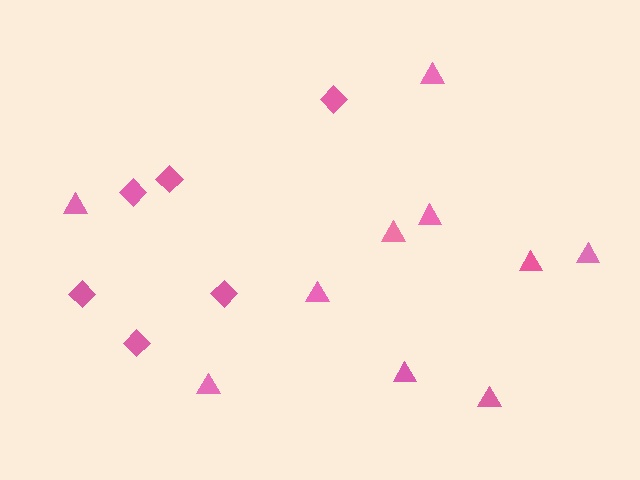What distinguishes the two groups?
There are 2 groups: one group of triangles (10) and one group of diamonds (6).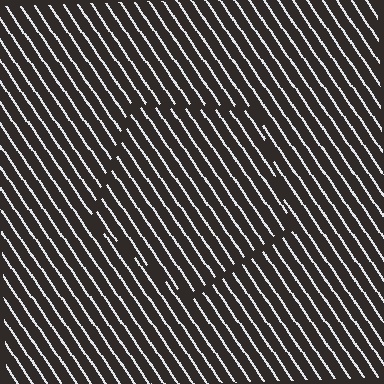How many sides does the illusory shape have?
5 sides — the line-ends trace a pentagon.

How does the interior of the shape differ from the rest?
The interior of the shape contains the same grating, shifted by half a period — the contour is defined by the phase discontinuity where line-ends from the inner and outer gratings abut.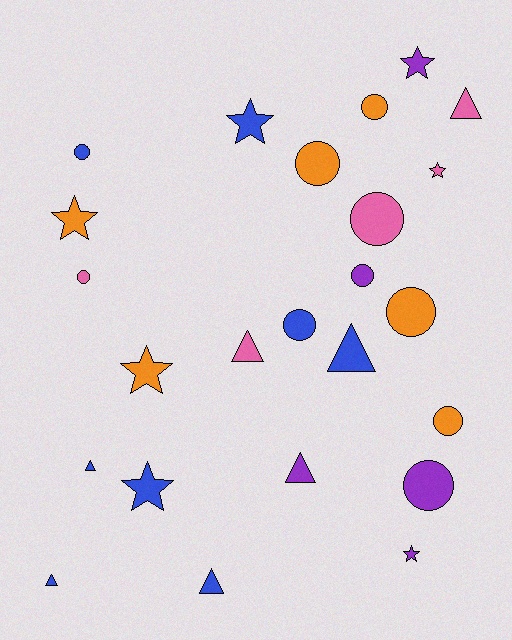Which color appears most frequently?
Blue, with 8 objects.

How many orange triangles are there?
There are no orange triangles.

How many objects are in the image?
There are 24 objects.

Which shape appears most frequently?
Circle, with 10 objects.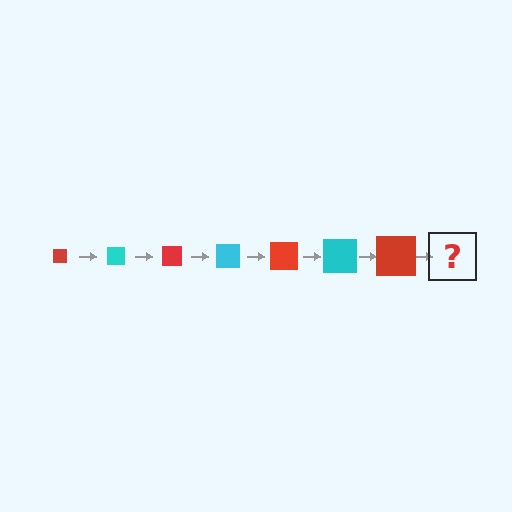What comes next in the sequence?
The next element should be a cyan square, larger than the previous one.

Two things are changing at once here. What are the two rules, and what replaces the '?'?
The two rules are that the square grows larger each step and the color cycles through red and cyan. The '?' should be a cyan square, larger than the previous one.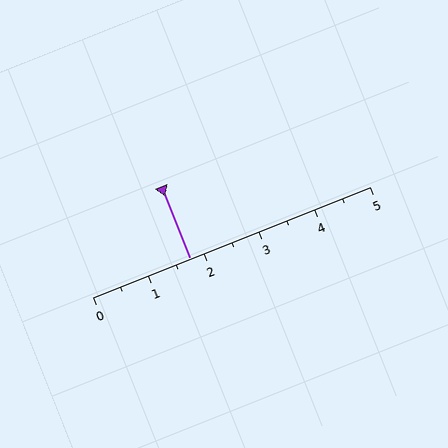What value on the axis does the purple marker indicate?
The marker indicates approximately 1.8.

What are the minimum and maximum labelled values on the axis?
The axis runs from 0 to 5.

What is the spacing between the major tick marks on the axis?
The major ticks are spaced 1 apart.